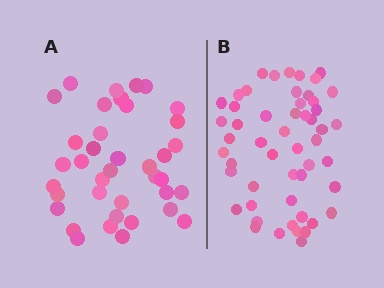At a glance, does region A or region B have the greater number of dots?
Region B (the right region) has more dots.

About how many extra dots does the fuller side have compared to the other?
Region B has approximately 15 more dots than region A.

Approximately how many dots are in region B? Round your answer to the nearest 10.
About 50 dots. (The exact count is 52, which rounds to 50.)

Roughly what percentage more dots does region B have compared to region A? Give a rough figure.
About 35% more.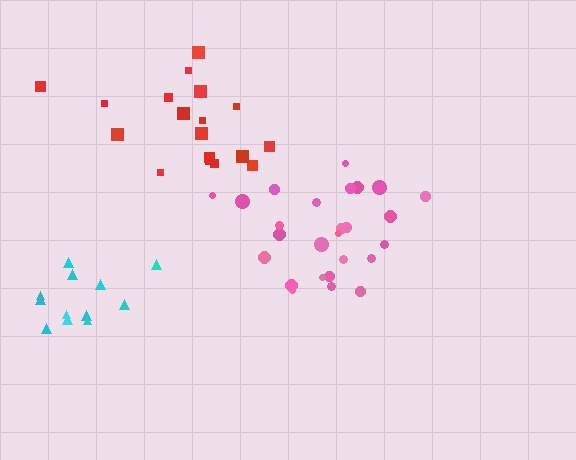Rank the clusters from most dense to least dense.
cyan, red, pink.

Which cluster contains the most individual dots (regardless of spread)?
Pink (26).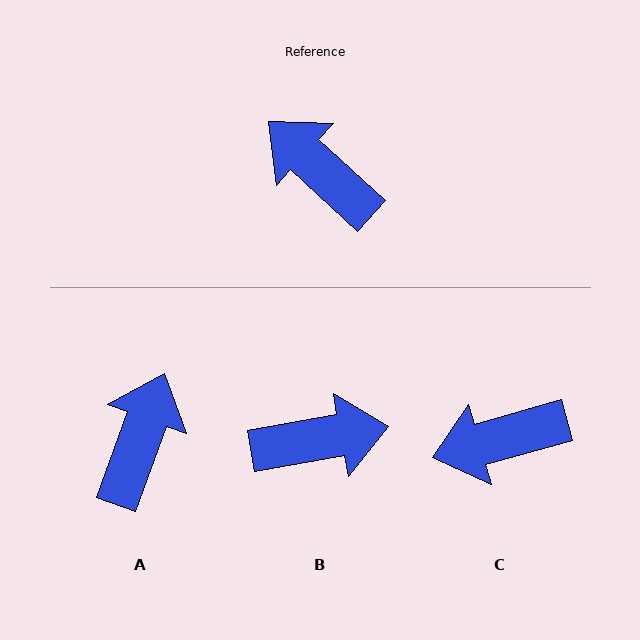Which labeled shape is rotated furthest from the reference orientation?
B, about 127 degrees away.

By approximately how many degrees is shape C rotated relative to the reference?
Approximately 58 degrees counter-clockwise.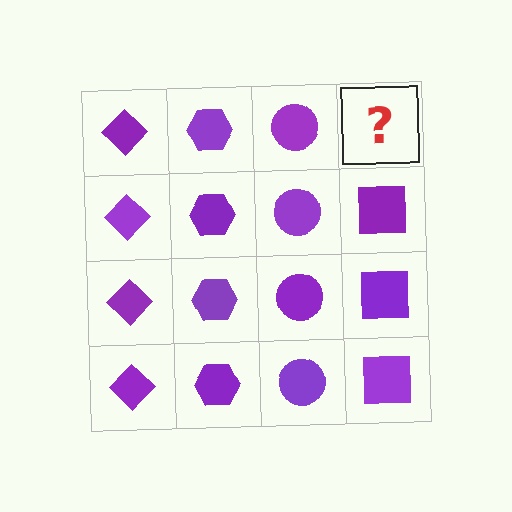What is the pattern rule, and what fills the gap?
The rule is that each column has a consistent shape. The gap should be filled with a purple square.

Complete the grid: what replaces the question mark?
The question mark should be replaced with a purple square.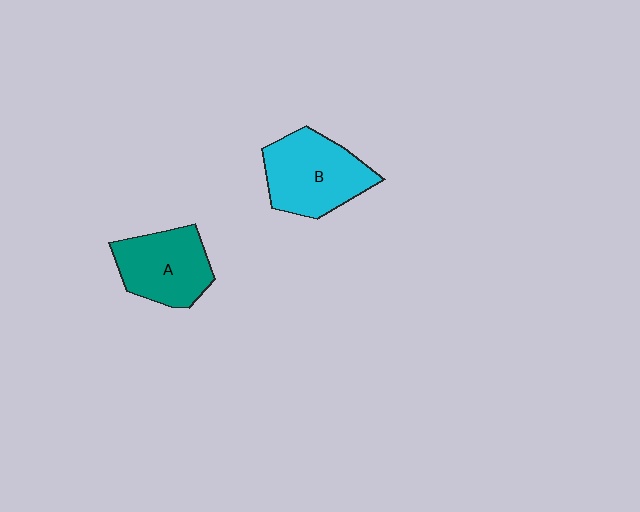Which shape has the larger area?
Shape B (cyan).